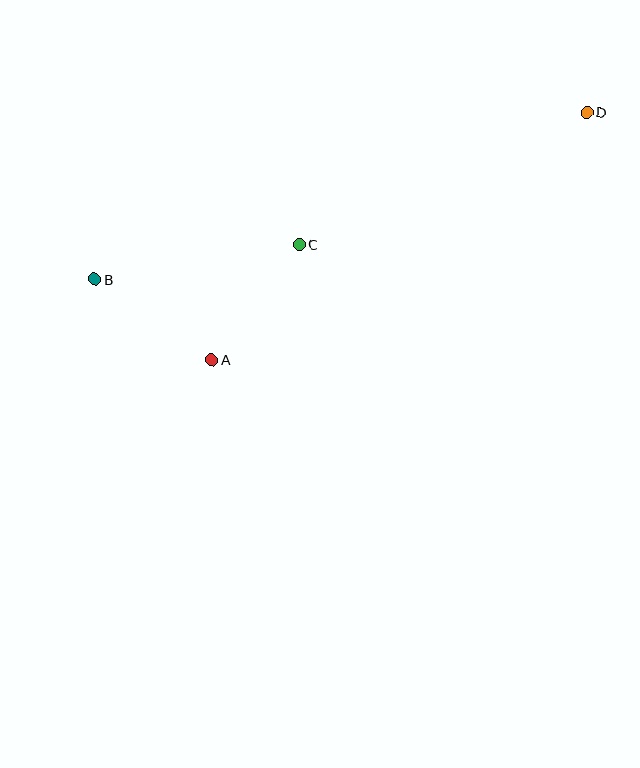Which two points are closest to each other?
Points A and B are closest to each other.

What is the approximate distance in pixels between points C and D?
The distance between C and D is approximately 317 pixels.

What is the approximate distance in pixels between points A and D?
The distance between A and D is approximately 450 pixels.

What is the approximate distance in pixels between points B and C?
The distance between B and C is approximately 207 pixels.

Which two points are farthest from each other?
Points B and D are farthest from each other.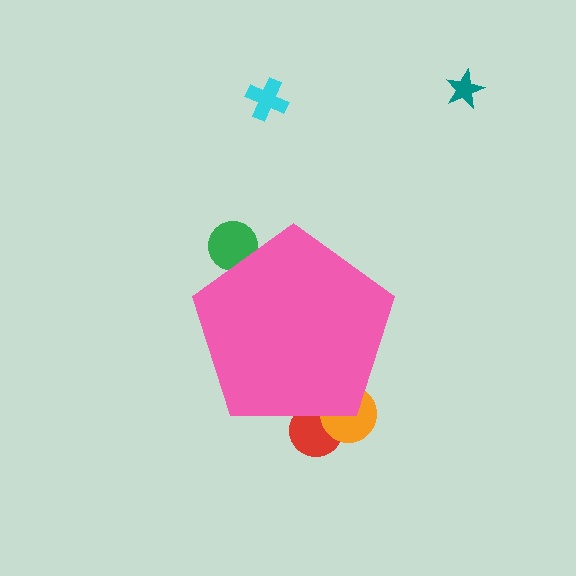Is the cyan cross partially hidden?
No, the cyan cross is fully visible.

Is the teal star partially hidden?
No, the teal star is fully visible.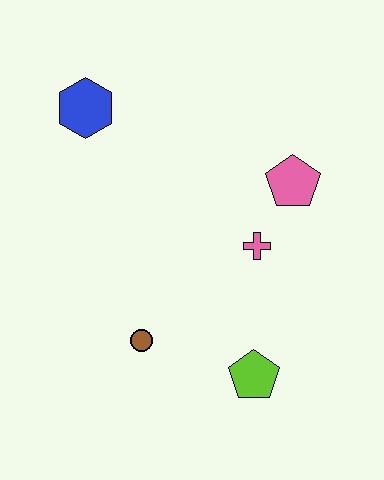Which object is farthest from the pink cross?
The blue hexagon is farthest from the pink cross.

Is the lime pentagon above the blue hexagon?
No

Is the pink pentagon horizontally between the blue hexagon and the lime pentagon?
No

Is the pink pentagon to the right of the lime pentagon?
Yes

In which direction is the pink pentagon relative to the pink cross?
The pink pentagon is above the pink cross.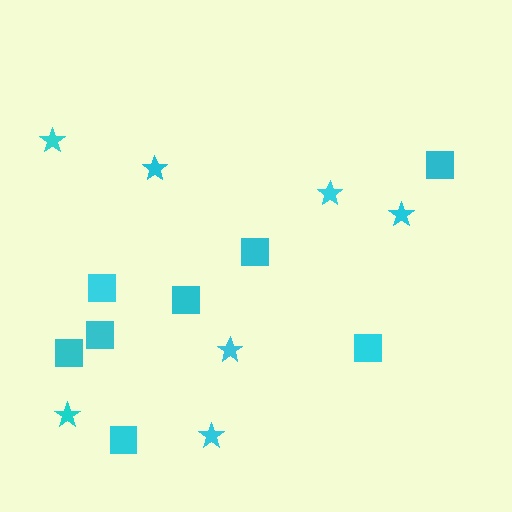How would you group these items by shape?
There are 2 groups: one group of stars (7) and one group of squares (8).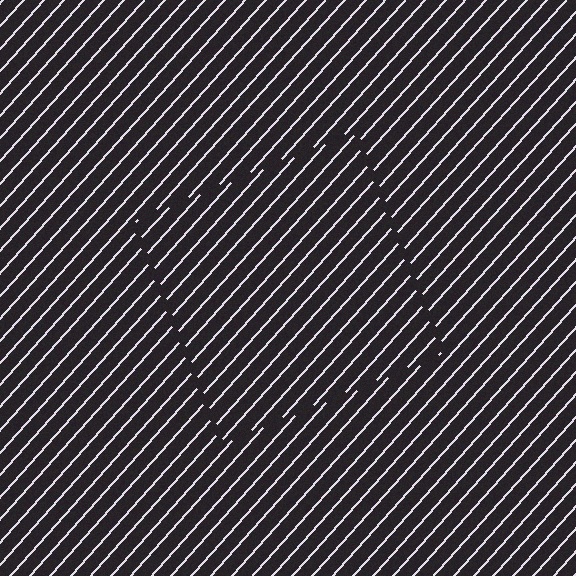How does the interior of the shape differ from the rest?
The interior of the shape contains the same grating, shifted by half a period — the contour is defined by the phase discontinuity where line-ends from the inner and outer gratings abut.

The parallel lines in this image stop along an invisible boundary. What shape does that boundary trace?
An illusory square. The interior of the shape contains the same grating, shifted by half a period — the contour is defined by the phase discontinuity where line-ends from the inner and outer gratings abut.